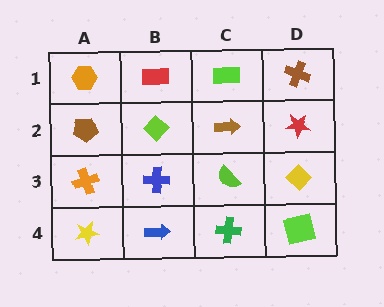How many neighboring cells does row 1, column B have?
3.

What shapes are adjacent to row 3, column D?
A red star (row 2, column D), a lime square (row 4, column D), a lime semicircle (row 3, column C).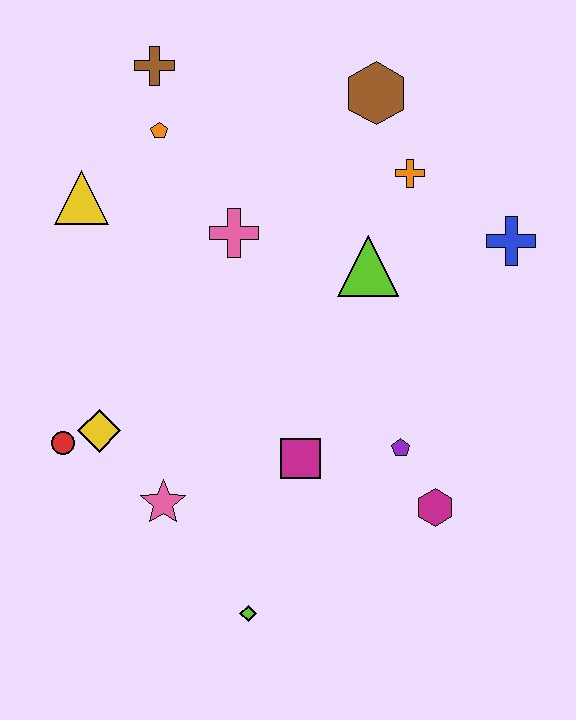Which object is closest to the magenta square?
The purple pentagon is closest to the magenta square.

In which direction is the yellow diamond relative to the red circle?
The yellow diamond is to the right of the red circle.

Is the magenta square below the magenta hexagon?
No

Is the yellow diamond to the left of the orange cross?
Yes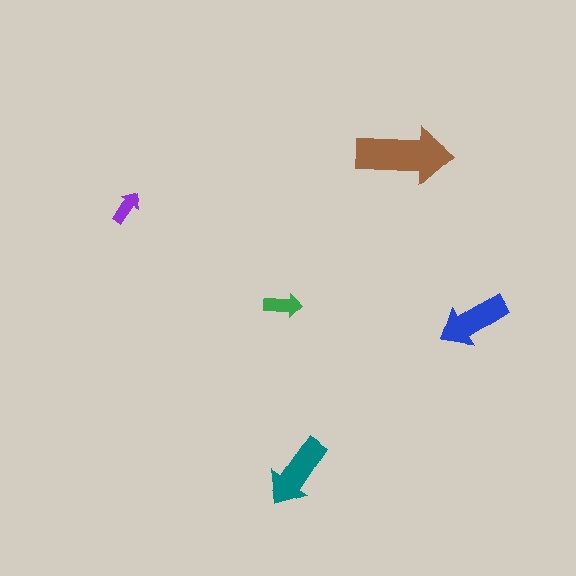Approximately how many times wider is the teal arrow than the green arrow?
About 2 times wider.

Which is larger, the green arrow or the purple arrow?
The green one.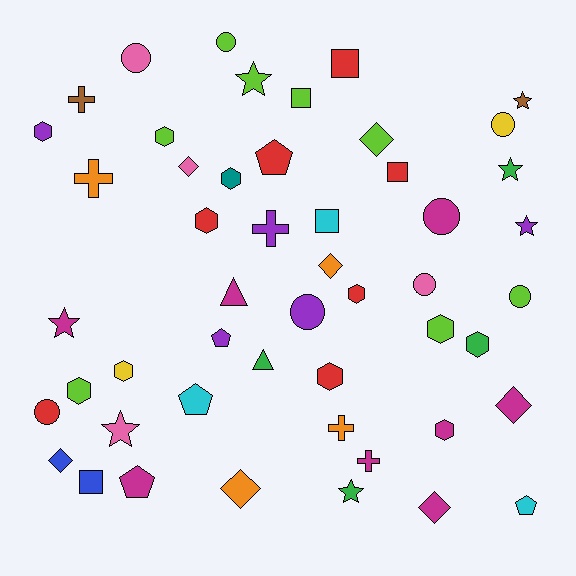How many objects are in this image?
There are 50 objects.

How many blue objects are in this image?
There are 2 blue objects.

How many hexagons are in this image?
There are 11 hexagons.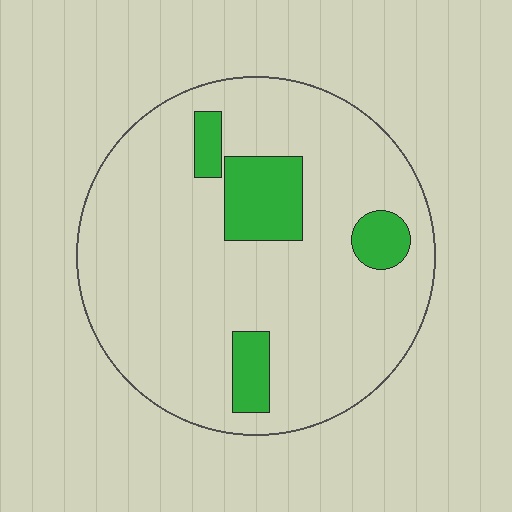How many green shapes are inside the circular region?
4.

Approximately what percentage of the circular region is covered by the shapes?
Approximately 15%.